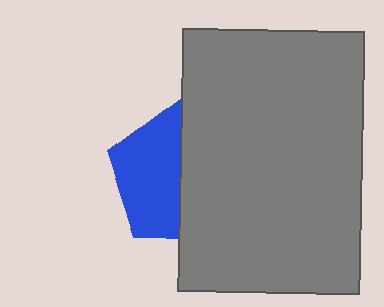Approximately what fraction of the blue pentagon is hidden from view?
Roughly 51% of the blue pentagon is hidden behind the gray rectangle.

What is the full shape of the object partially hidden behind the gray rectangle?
The partially hidden object is a blue pentagon.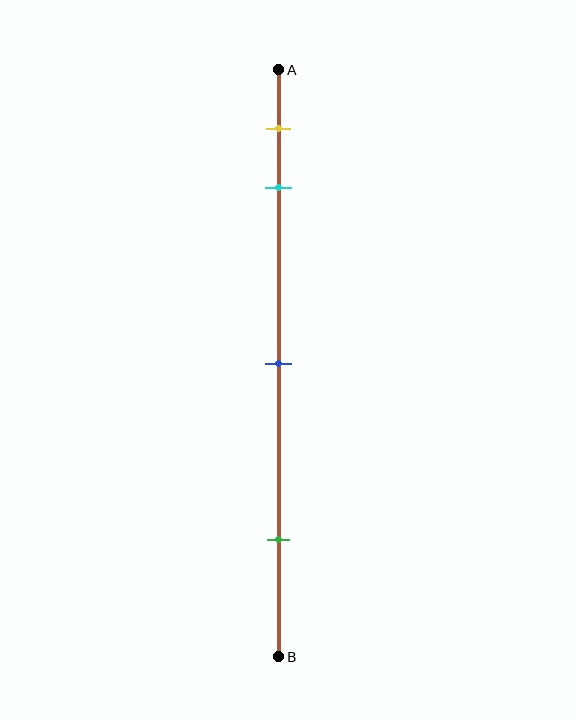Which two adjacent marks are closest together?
The yellow and cyan marks are the closest adjacent pair.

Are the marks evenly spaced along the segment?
No, the marks are not evenly spaced.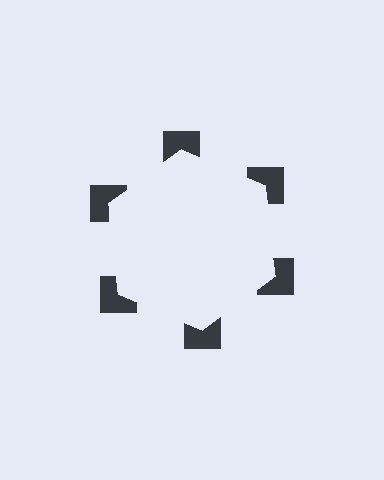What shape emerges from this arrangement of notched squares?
An illusory hexagon — its edges are inferred from the aligned wedge cuts in the notched squares, not physically drawn.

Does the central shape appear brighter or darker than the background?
It typically appears slightly brighter than the background, even though no actual brightness change is drawn.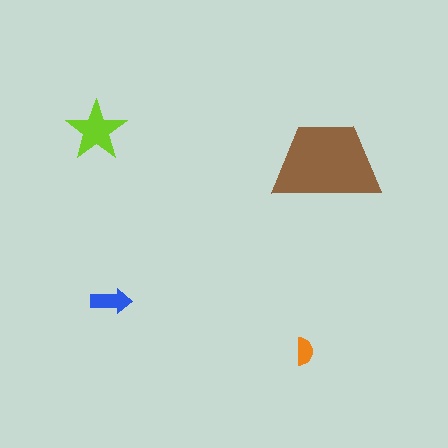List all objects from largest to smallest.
The brown trapezoid, the lime star, the blue arrow, the orange semicircle.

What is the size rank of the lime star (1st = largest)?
2nd.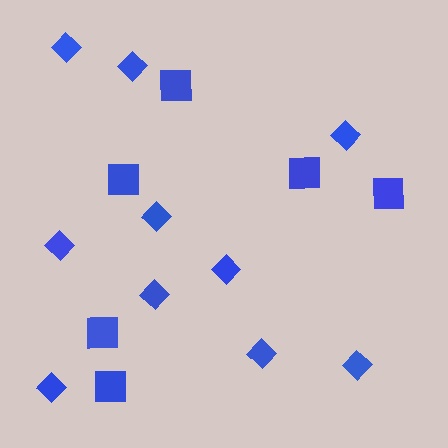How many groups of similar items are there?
There are 2 groups: one group of diamonds (10) and one group of squares (6).